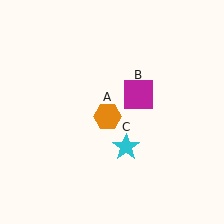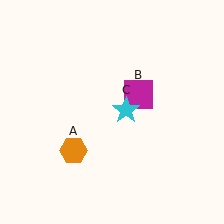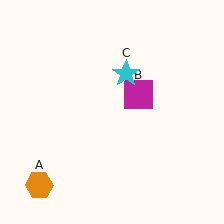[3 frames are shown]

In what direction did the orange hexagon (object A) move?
The orange hexagon (object A) moved down and to the left.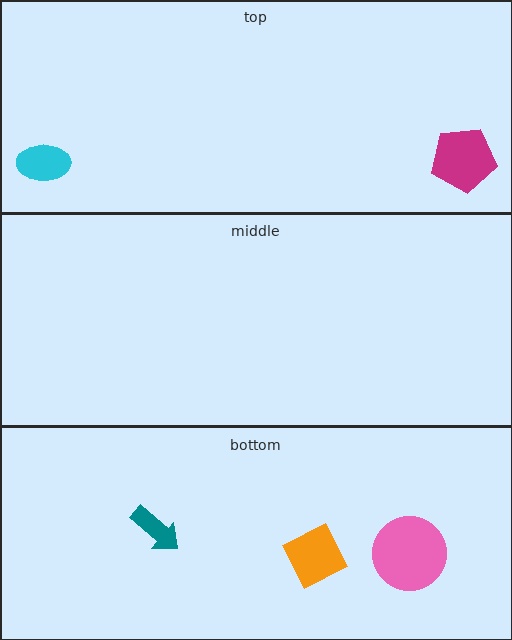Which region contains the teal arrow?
The bottom region.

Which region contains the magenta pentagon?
The top region.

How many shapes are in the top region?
2.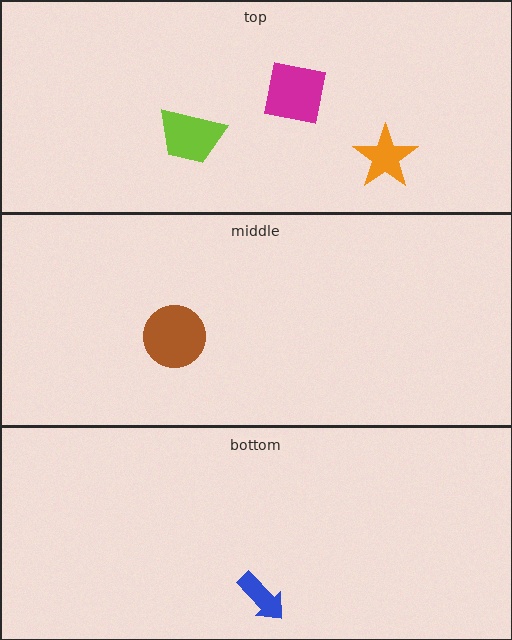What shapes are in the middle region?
The brown circle.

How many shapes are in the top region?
3.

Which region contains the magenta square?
The top region.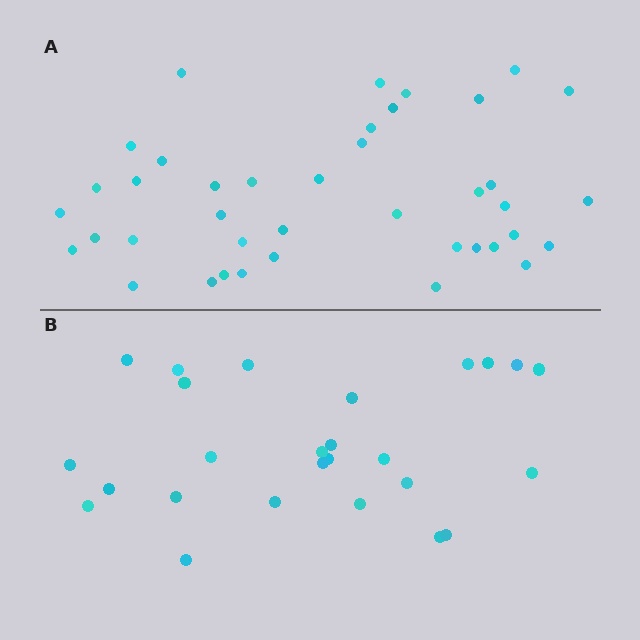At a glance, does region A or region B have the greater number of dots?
Region A (the top region) has more dots.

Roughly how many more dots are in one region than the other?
Region A has approximately 15 more dots than region B.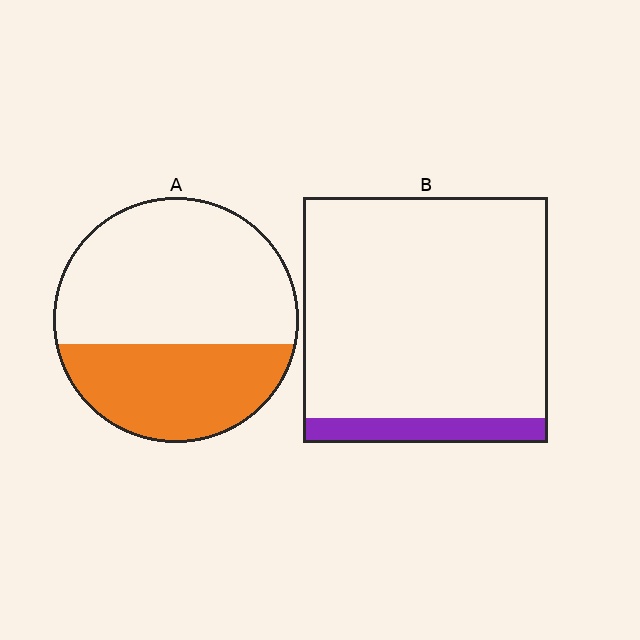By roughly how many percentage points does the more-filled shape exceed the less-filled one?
By roughly 25 percentage points (A over B).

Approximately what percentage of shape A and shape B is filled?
A is approximately 40% and B is approximately 10%.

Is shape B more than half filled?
No.